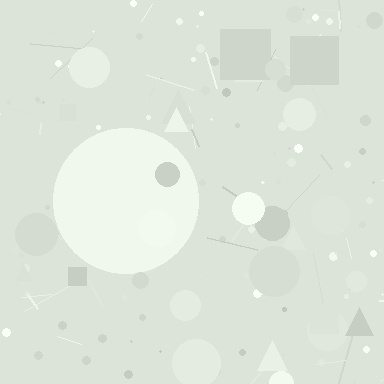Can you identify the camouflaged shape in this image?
The camouflaged shape is a circle.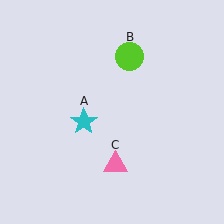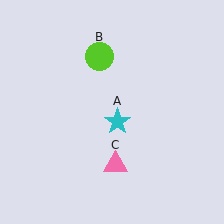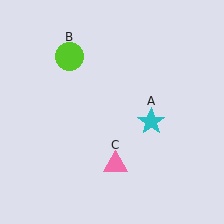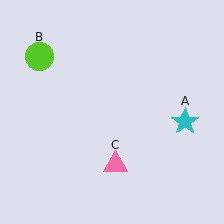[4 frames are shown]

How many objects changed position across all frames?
2 objects changed position: cyan star (object A), lime circle (object B).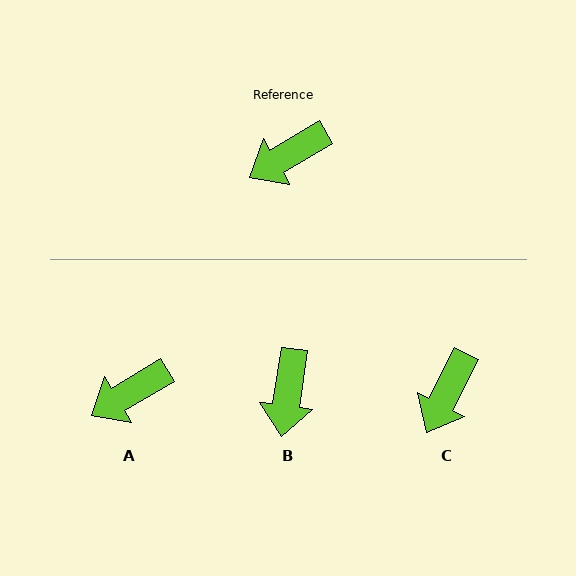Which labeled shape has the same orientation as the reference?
A.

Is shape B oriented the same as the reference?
No, it is off by about 51 degrees.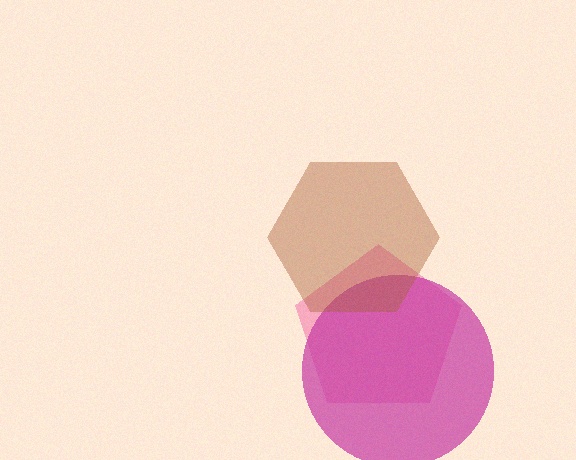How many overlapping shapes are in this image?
There are 3 overlapping shapes in the image.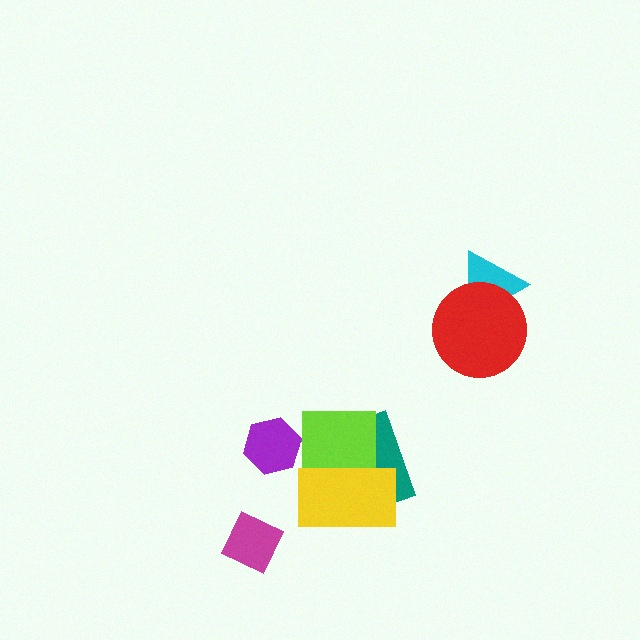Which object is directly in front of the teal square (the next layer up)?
The lime square is directly in front of the teal square.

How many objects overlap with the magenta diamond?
0 objects overlap with the magenta diamond.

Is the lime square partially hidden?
Yes, it is partially covered by another shape.